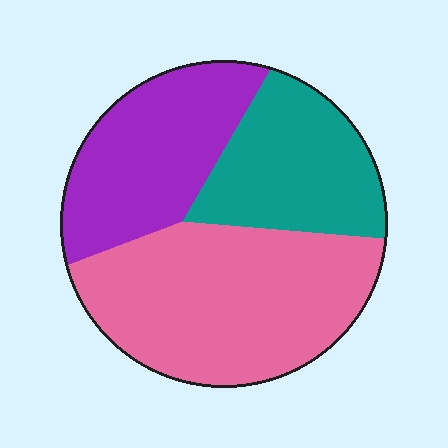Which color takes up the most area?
Pink, at roughly 45%.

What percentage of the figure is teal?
Teal covers 26% of the figure.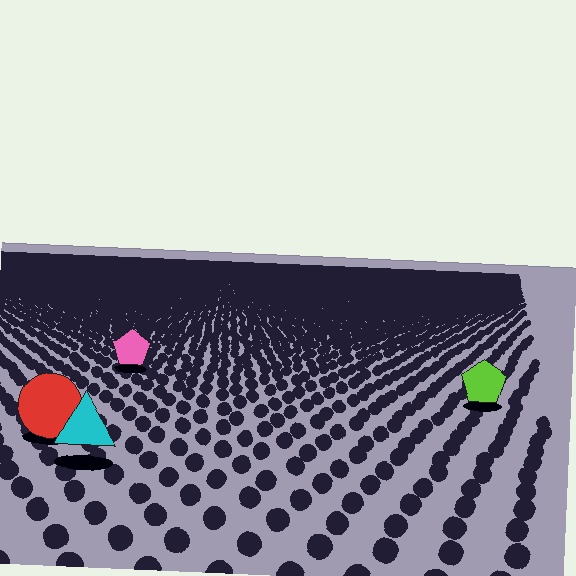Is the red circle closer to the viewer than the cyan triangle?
No. The cyan triangle is closer — you can tell from the texture gradient: the ground texture is coarser near it.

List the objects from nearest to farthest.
From nearest to farthest: the cyan triangle, the red circle, the lime pentagon, the pink pentagon.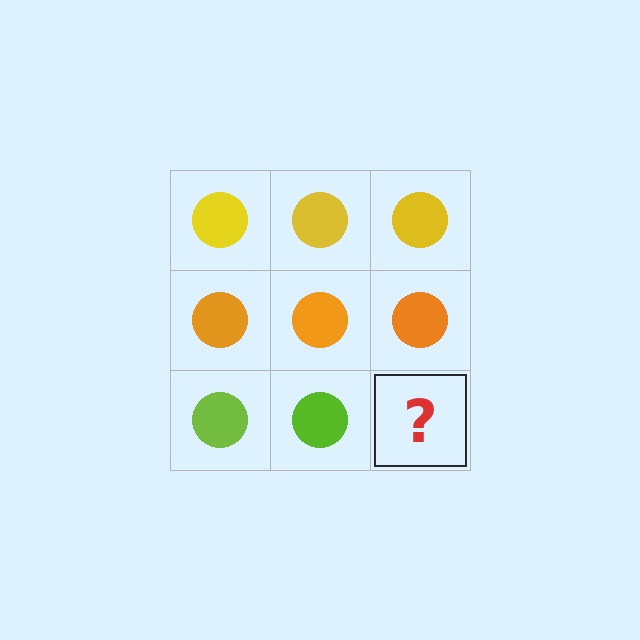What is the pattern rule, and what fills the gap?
The rule is that each row has a consistent color. The gap should be filled with a lime circle.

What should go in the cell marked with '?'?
The missing cell should contain a lime circle.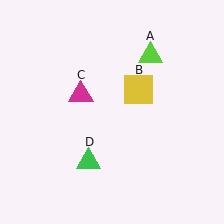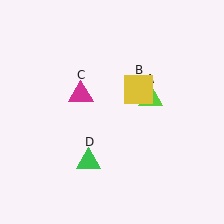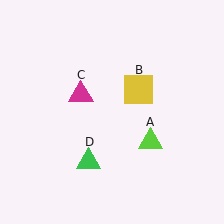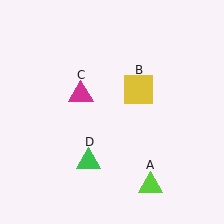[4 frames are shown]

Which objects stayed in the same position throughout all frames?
Yellow square (object B) and magenta triangle (object C) and green triangle (object D) remained stationary.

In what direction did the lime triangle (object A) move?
The lime triangle (object A) moved down.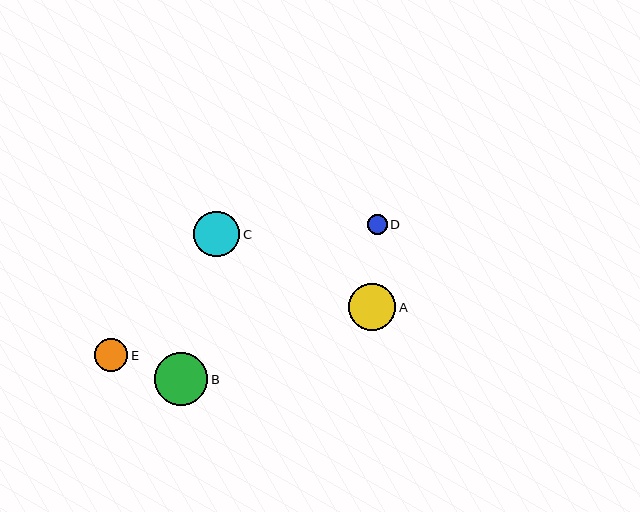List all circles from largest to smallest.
From largest to smallest: B, A, C, E, D.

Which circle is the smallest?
Circle D is the smallest with a size of approximately 20 pixels.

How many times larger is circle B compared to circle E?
Circle B is approximately 1.6 times the size of circle E.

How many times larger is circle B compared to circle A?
Circle B is approximately 1.1 times the size of circle A.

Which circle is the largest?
Circle B is the largest with a size of approximately 53 pixels.